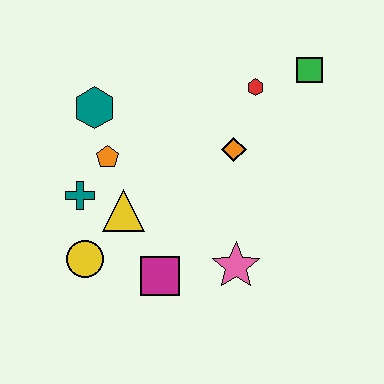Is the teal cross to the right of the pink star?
No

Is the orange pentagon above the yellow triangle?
Yes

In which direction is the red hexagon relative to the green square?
The red hexagon is to the left of the green square.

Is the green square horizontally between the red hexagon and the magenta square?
No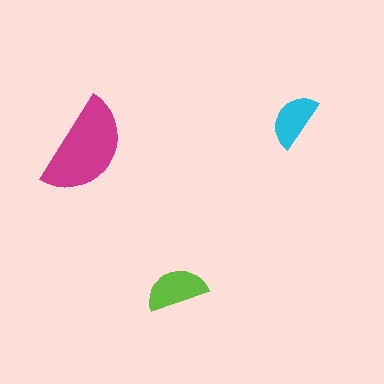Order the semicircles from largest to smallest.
the magenta one, the lime one, the cyan one.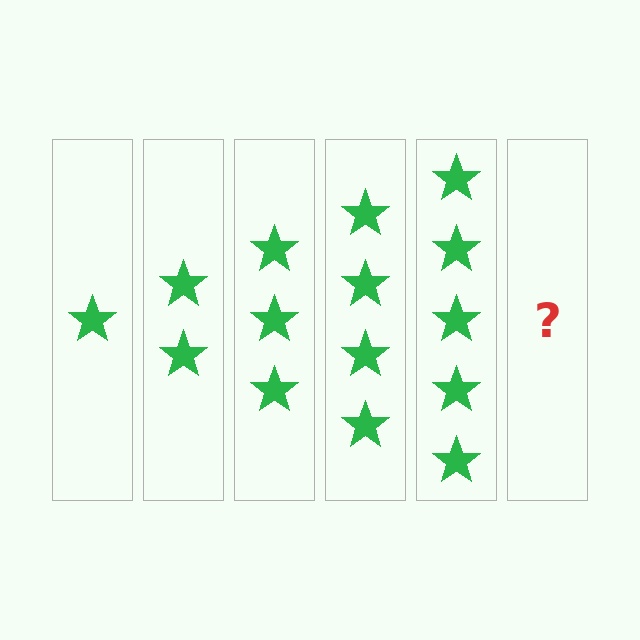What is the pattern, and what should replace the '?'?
The pattern is that each step adds one more star. The '?' should be 6 stars.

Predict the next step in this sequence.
The next step is 6 stars.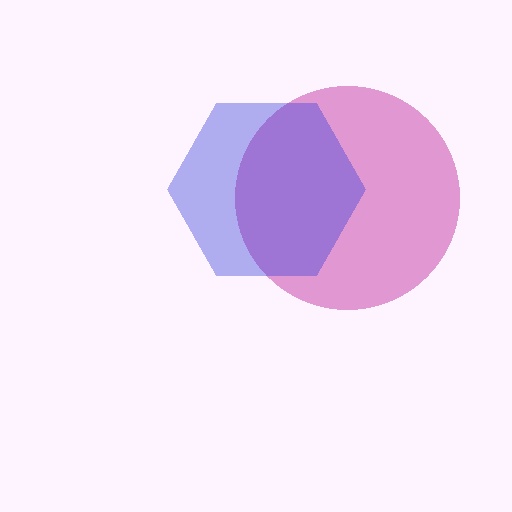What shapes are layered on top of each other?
The layered shapes are: a magenta circle, a blue hexagon.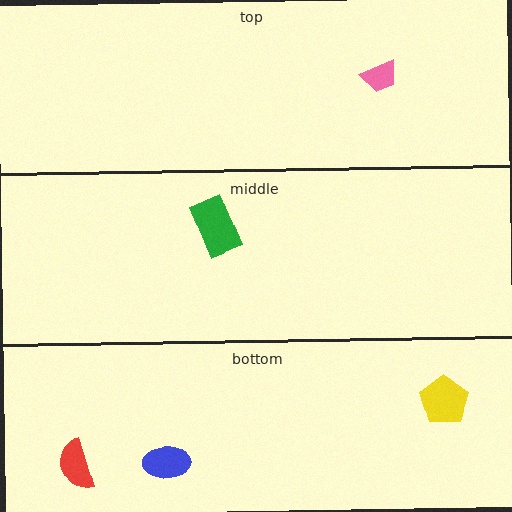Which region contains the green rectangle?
The middle region.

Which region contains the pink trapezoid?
The top region.